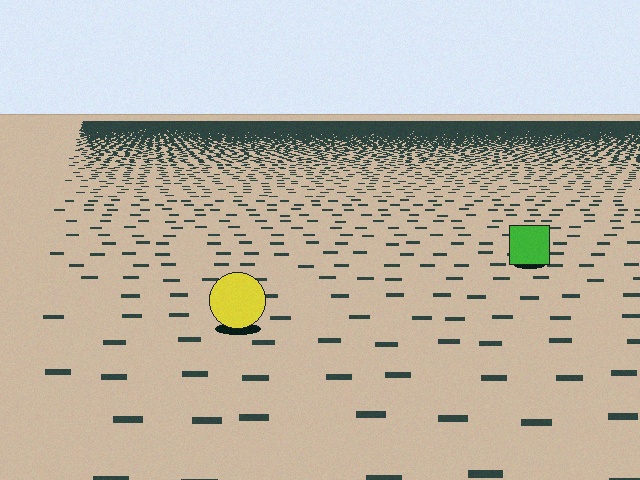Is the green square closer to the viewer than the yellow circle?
No. The yellow circle is closer — you can tell from the texture gradient: the ground texture is coarser near it.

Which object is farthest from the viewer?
The green square is farthest from the viewer. It appears smaller and the ground texture around it is denser.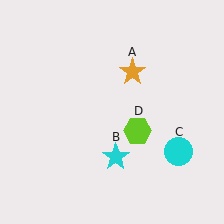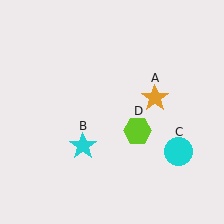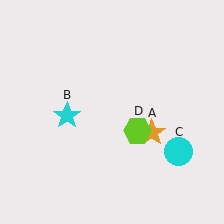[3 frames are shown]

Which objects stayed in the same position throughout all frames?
Cyan circle (object C) and lime hexagon (object D) remained stationary.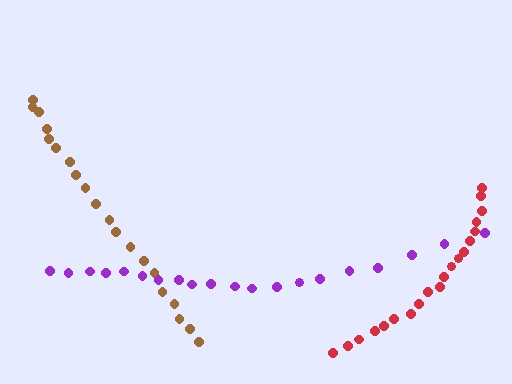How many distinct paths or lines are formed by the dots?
There are 3 distinct paths.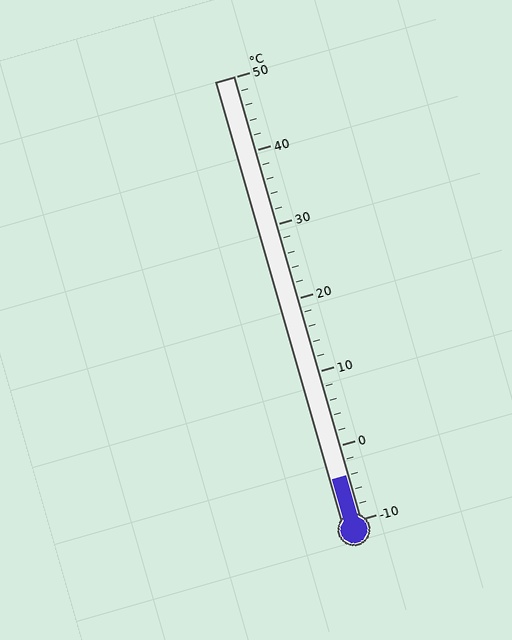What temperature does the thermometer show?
The thermometer shows approximately -4°C.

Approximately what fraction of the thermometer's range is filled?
The thermometer is filled to approximately 10% of its range.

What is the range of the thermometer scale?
The thermometer scale ranges from -10°C to 50°C.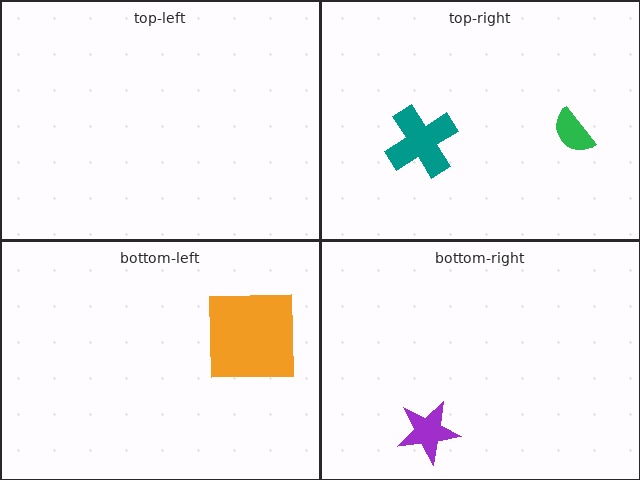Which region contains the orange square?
The bottom-left region.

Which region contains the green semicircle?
The top-right region.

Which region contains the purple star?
The bottom-right region.